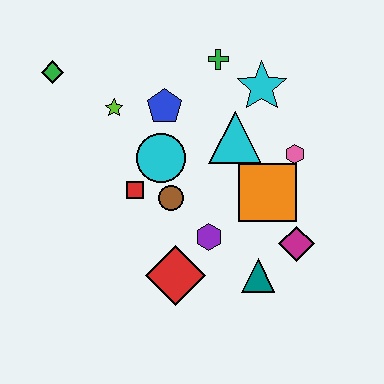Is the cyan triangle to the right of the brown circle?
Yes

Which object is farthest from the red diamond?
The green diamond is farthest from the red diamond.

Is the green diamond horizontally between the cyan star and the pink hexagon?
No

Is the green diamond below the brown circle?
No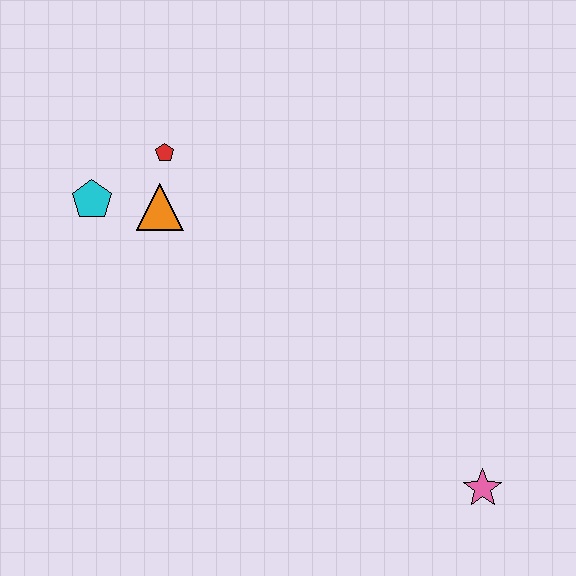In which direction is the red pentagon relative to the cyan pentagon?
The red pentagon is to the right of the cyan pentagon.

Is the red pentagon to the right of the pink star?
No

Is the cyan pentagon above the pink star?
Yes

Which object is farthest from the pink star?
The cyan pentagon is farthest from the pink star.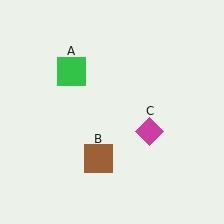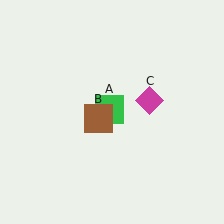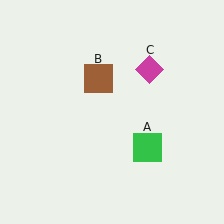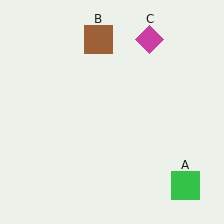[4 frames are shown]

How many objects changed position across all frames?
3 objects changed position: green square (object A), brown square (object B), magenta diamond (object C).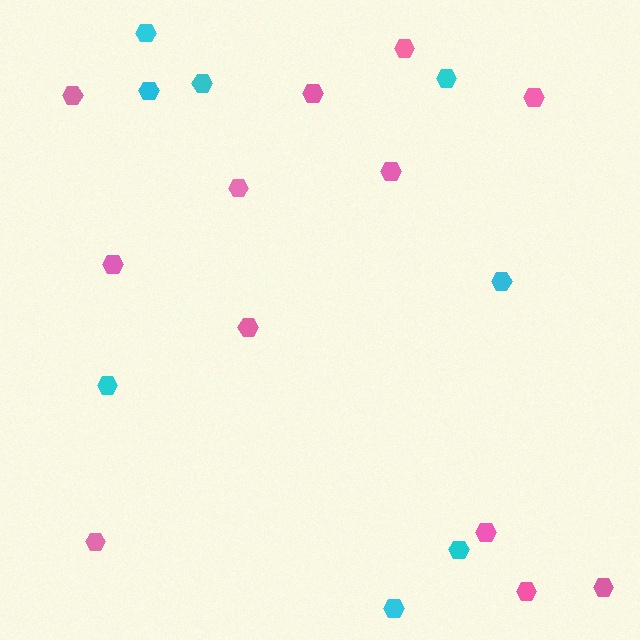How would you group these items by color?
There are 2 groups: one group of pink hexagons (12) and one group of cyan hexagons (8).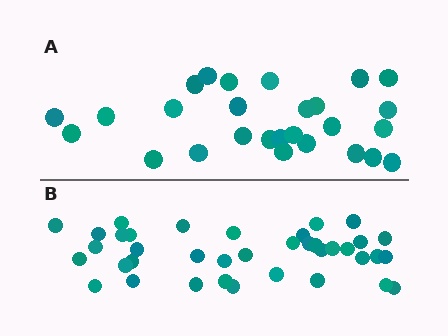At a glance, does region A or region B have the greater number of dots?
Region B (the bottom region) has more dots.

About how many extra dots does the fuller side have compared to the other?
Region B has roughly 12 or so more dots than region A.